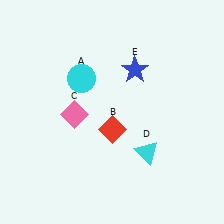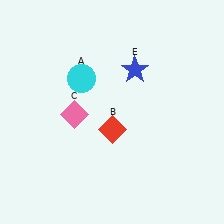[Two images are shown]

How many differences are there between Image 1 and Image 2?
There is 1 difference between the two images.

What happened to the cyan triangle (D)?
The cyan triangle (D) was removed in Image 2. It was in the bottom-right area of Image 1.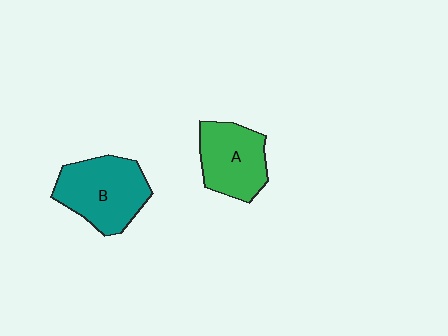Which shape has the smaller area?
Shape A (green).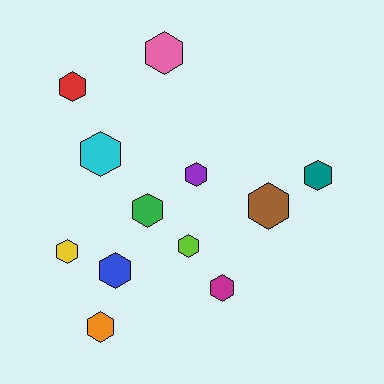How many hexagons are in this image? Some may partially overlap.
There are 12 hexagons.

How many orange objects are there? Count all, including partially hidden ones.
There is 1 orange object.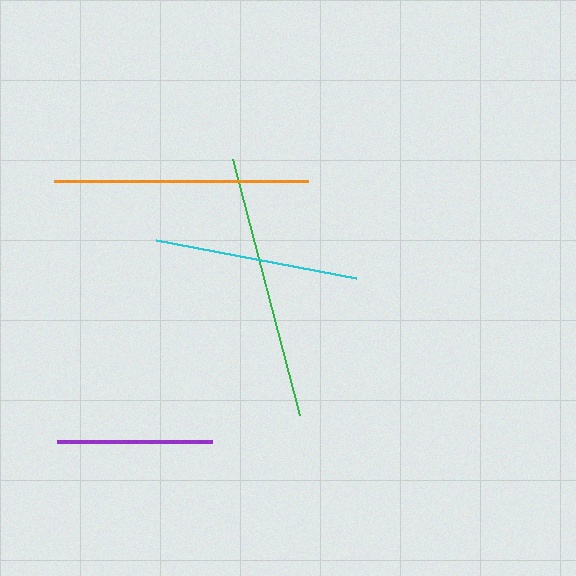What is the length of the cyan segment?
The cyan segment is approximately 204 pixels long.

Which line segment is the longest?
The green line is the longest at approximately 265 pixels.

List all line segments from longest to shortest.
From longest to shortest: green, orange, cyan, purple.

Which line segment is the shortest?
The purple line is the shortest at approximately 155 pixels.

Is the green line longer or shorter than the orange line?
The green line is longer than the orange line.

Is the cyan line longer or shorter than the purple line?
The cyan line is longer than the purple line.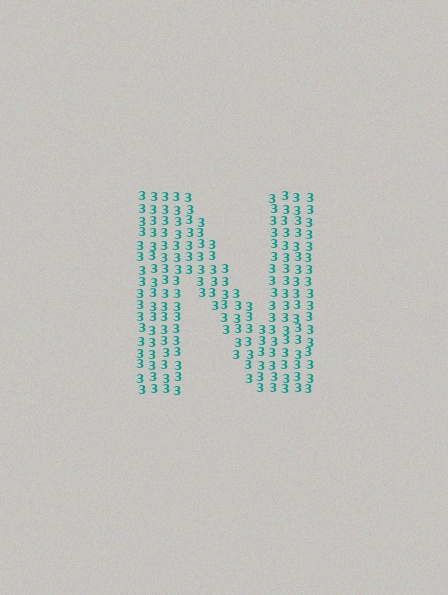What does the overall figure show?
The overall figure shows the letter N.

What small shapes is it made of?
It is made of small digit 3's.